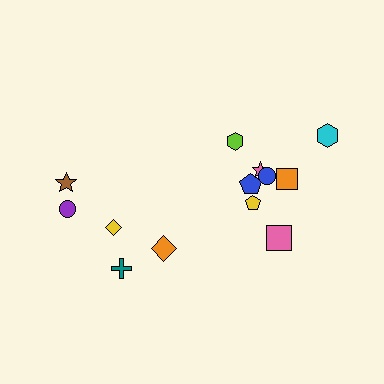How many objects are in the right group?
There are 8 objects.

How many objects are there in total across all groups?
There are 13 objects.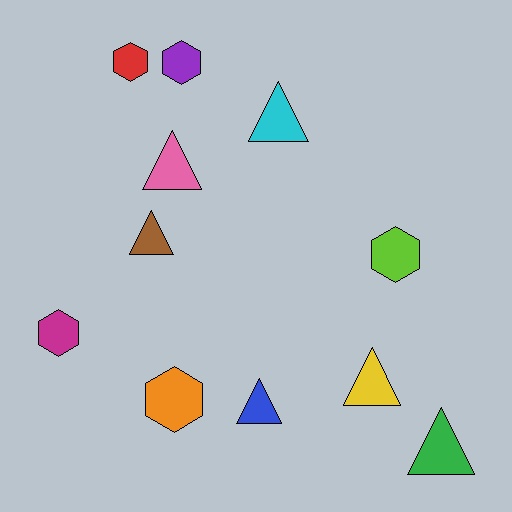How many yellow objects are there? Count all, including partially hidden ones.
There is 1 yellow object.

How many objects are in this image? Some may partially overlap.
There are 11 objects.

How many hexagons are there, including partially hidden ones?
There are 5 hexagons.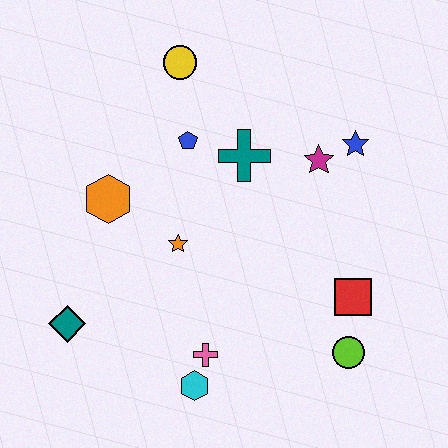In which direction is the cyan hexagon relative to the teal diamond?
The cyan hexagon is to the right of the teal diamond.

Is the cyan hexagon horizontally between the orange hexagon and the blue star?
Yes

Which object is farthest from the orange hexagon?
The lime circle is farthest from the orange hexagon.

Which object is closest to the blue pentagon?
The teal cross is closest to the blue pentagon.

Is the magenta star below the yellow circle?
Yes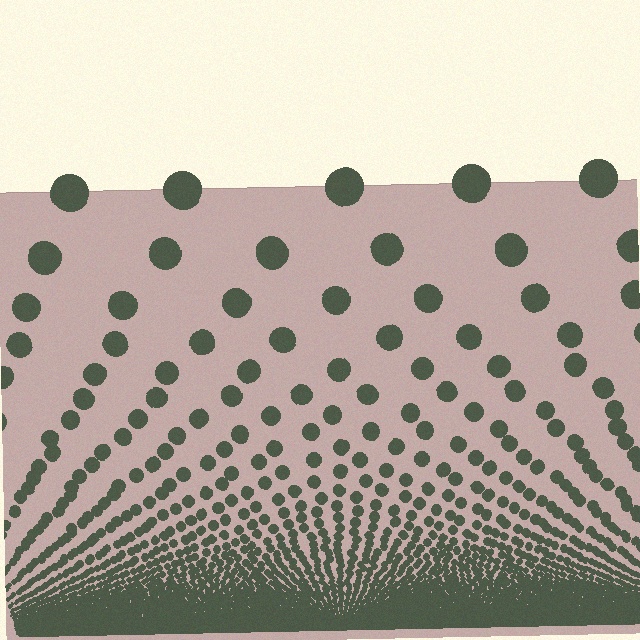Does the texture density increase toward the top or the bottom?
Density increases toward the bottom.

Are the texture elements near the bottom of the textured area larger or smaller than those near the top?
Smaller. The gradient is inverted — elements near the bottom are smaller and denser.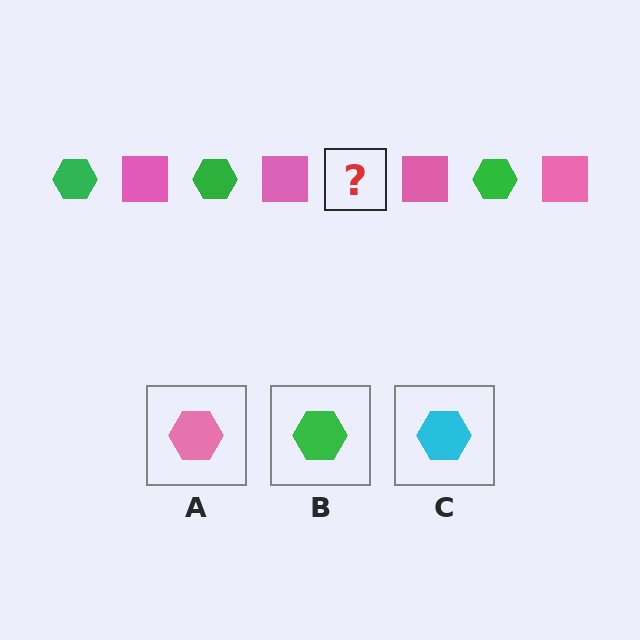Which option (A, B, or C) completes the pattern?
B.